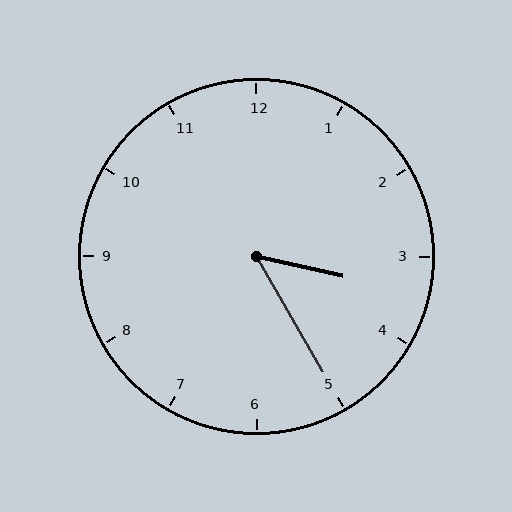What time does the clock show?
3:25.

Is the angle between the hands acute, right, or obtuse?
It is acute.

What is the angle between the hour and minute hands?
Approximately 48 degrees.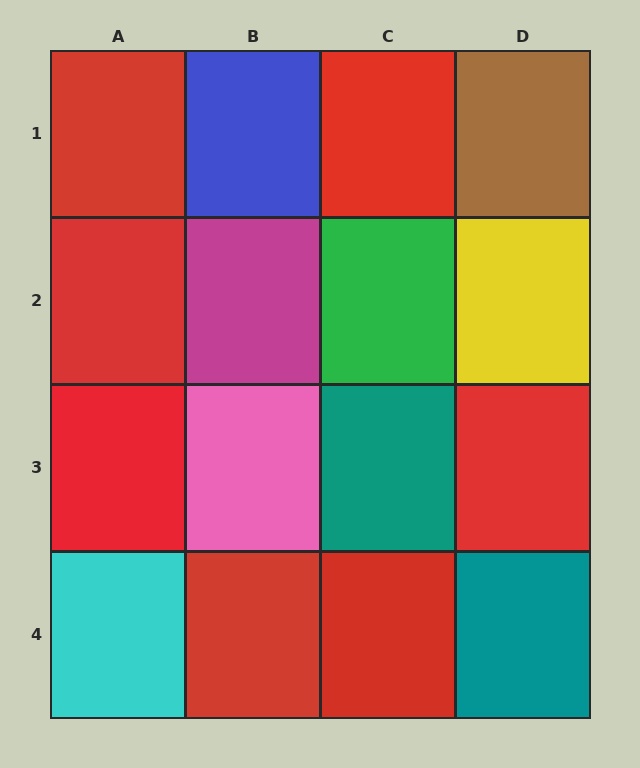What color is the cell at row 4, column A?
Cyan.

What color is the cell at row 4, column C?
Red.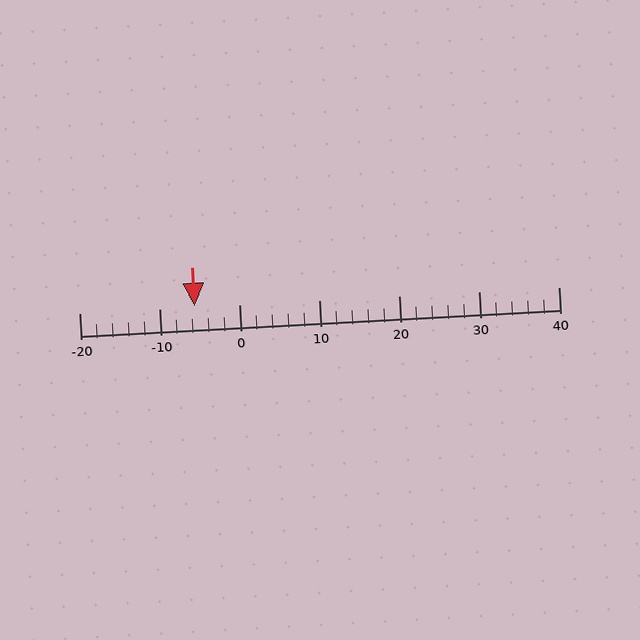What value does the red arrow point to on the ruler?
The red arrow points to approximately -6.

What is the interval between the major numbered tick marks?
The major tick marks are spaced 10 units apart.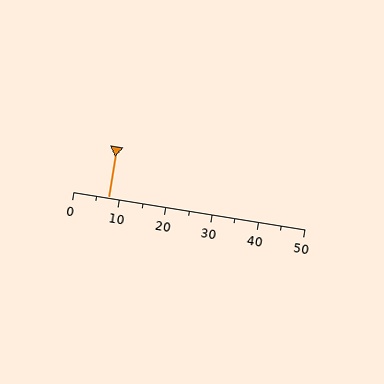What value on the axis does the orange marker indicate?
The marker indicates approximately 7.5.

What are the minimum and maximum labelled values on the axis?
The axis runs from 0 to 50.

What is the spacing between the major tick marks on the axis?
The major ticks are spaced 10 apart.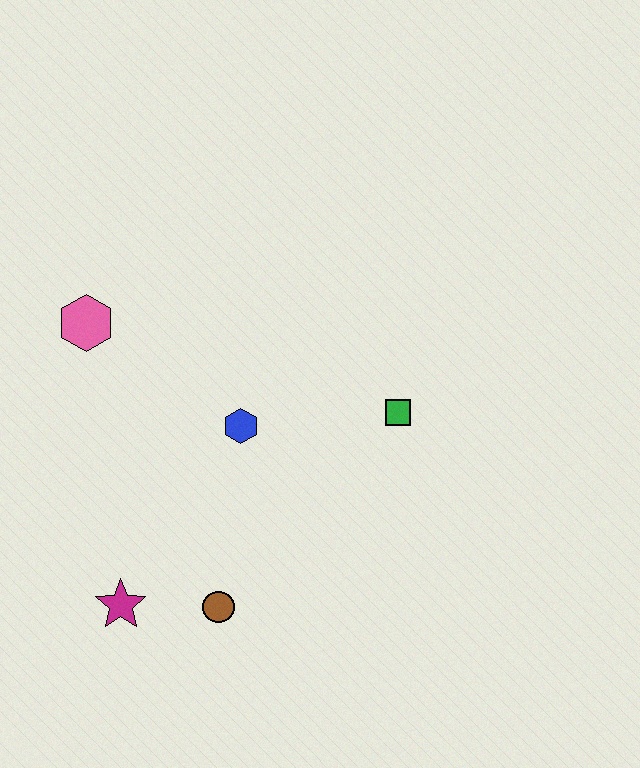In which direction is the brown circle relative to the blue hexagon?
The brown circle is below the blue hexagon.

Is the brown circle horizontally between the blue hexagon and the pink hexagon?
Yes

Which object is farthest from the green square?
The magenta star is farthest from the green square.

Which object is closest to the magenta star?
The brown circle is closest to the magenta star.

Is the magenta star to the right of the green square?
No